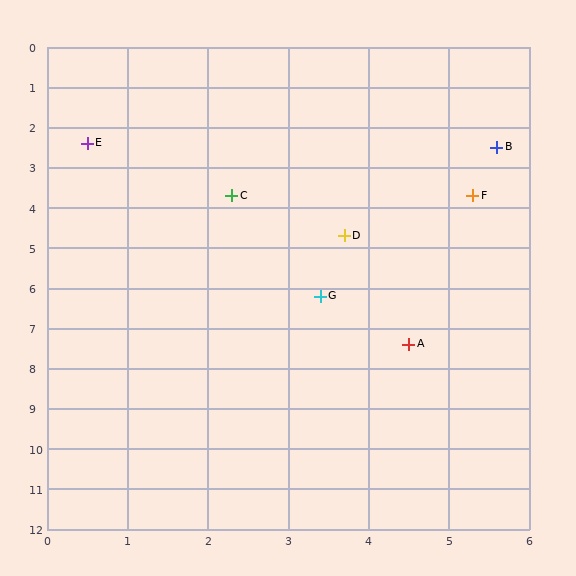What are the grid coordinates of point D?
Point D is at approximately (3.7, 4.7).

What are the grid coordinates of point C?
Point C is at approximately (2.3, 3.7).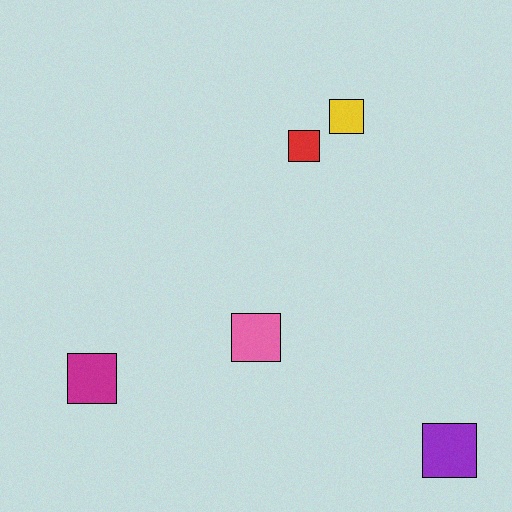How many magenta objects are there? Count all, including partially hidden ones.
There is 1 magenta object.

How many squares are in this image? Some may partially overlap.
There are 5 squares.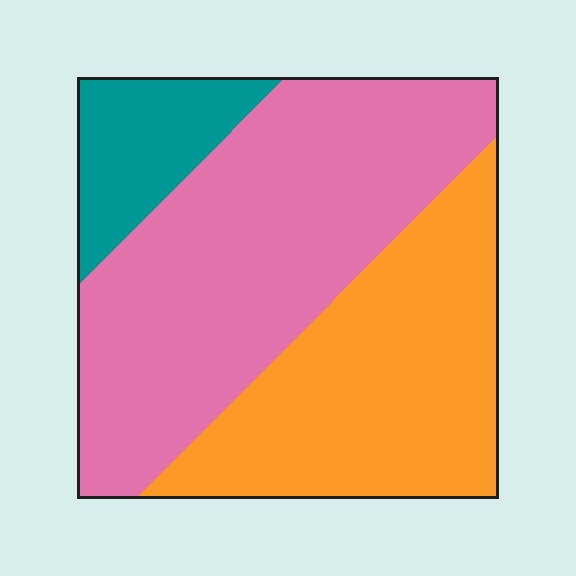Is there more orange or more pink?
Pink.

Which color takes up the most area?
Pink, at roughly 50%.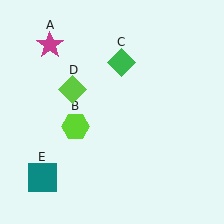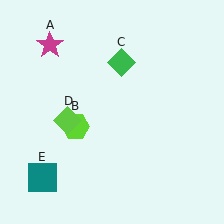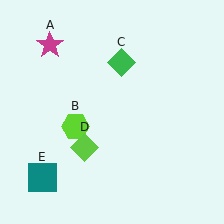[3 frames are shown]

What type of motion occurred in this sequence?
The lime diamond (object D) rotated counterclockwise around the center of the scene.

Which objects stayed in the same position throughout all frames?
Magenta star (object A) and lime hexagon (object B) and green diamond (object C) and teal square (object E) remained stationary.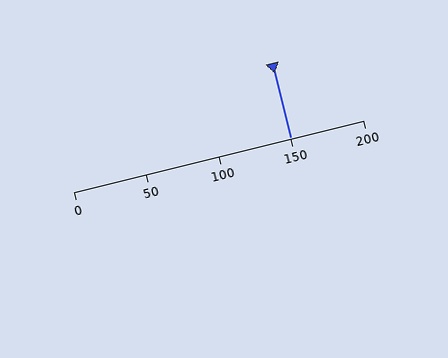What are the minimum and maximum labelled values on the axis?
The axis runs from 0 to 200.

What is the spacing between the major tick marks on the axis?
The major ticks are spaced 50 apart.